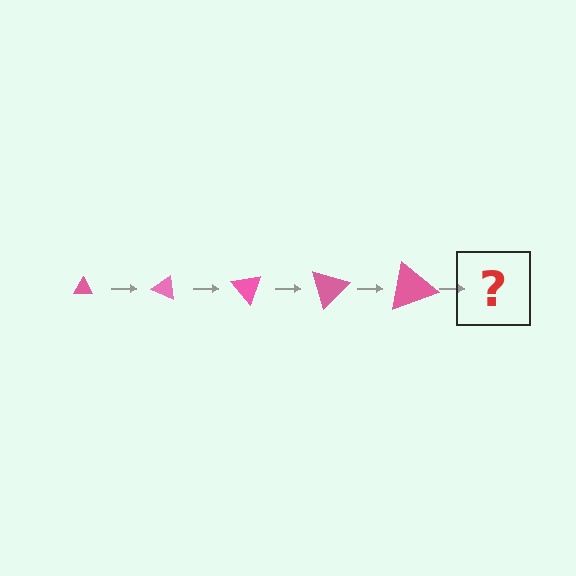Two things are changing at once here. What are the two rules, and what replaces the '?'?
The two rules are that the triangle grows larger each step and it rotates 25 degrees each step. The '?' should be a triangle, larger than the previous one and rotated 125 degrees from the start.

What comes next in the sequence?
The next element should be a triangle, larger than the previous one and rotated 125 degrees from the start.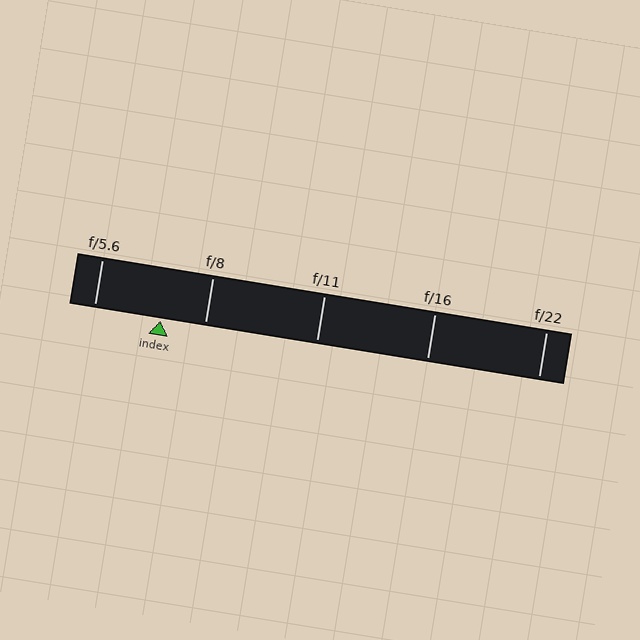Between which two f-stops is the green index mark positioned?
The index mark is between f/5.6 and f/8.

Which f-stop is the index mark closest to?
The index mark is closest to f/8.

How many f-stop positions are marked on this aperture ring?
There are 5 f-stop positions marked.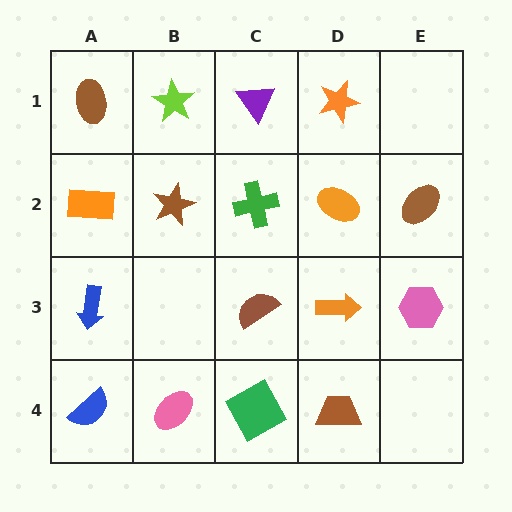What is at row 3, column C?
A brown semicircle.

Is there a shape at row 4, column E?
No, that cell is empty.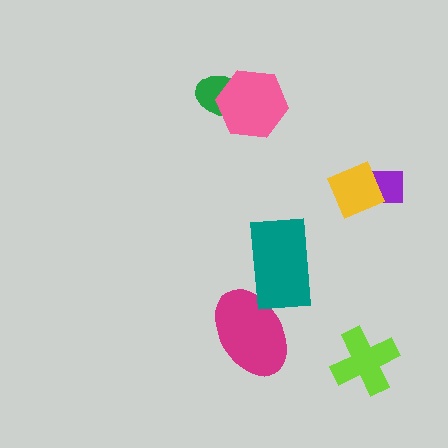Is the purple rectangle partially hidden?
Yes, it is partially covered by another shape.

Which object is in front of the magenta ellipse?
The teal rectangle is in front of the magenta ellipse.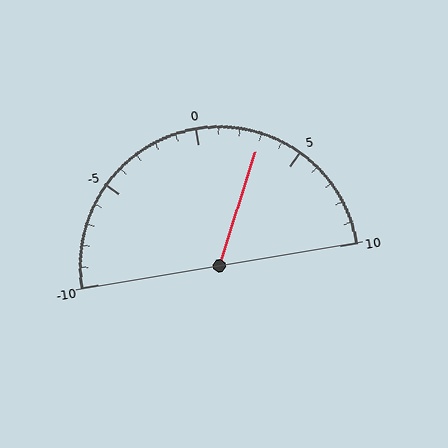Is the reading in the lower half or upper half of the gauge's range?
The reading is in the upper half of the range (-10 to 10).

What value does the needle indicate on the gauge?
The needle indicates approximately 3.